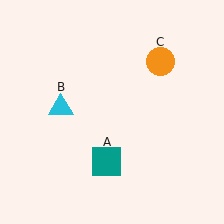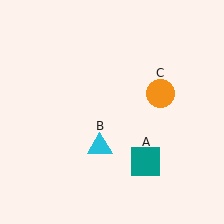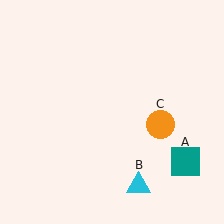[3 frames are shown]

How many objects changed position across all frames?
3 objects changed position: teal square (object A), cyan triangle (object B), orange circle (object C).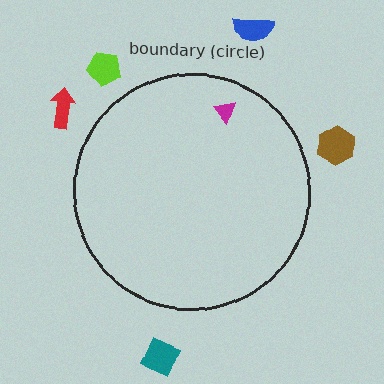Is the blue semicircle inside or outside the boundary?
Outside.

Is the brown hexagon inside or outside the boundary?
Outside.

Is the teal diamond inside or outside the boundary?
Outside.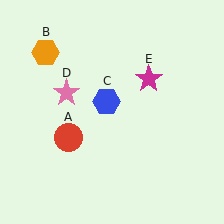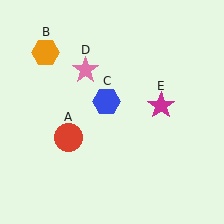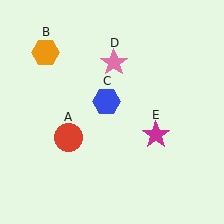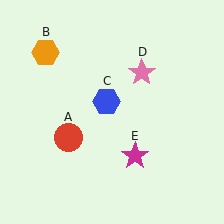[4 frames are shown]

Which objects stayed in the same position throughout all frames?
Red circle (object A) and orange hexagon (object B) and blue hexagon (object C) remained stationary.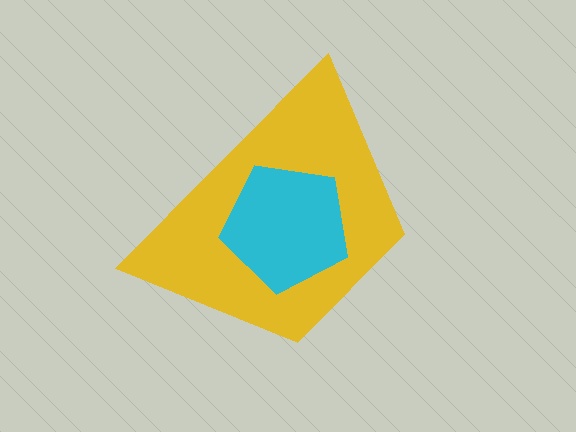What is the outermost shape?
The yellow trapezoid.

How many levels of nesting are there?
2.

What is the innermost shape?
The cyan pentagon.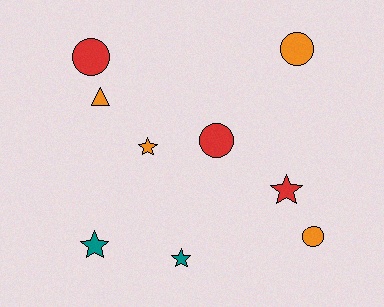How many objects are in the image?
There are 9 objects.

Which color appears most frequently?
Orange, with 4 objects.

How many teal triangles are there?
There are no teal triangles.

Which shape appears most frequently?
Circle, with 4 objects.